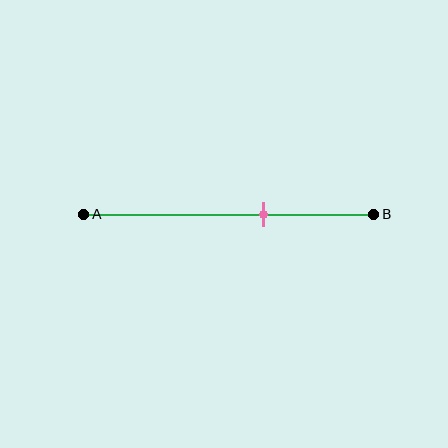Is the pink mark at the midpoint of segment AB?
No, the mark is at about 60% from A, not at the 50% midpoint.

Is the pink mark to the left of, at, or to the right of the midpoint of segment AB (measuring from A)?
The pink mark is to the right of the midpoint of segment AB.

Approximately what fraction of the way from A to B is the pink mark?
The pink mark is approximately 60% of the way from A to B.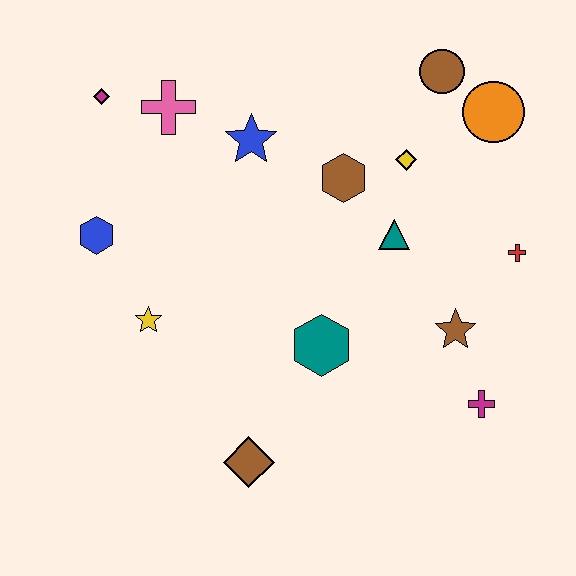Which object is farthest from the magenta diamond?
The magenta cross is farthest from the magenta diamond.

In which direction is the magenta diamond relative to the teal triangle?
The magenta diamond is to the left of the teal triangle.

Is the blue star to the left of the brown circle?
Yes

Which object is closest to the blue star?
The pink cross is closest to the blue star.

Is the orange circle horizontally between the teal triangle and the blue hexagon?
No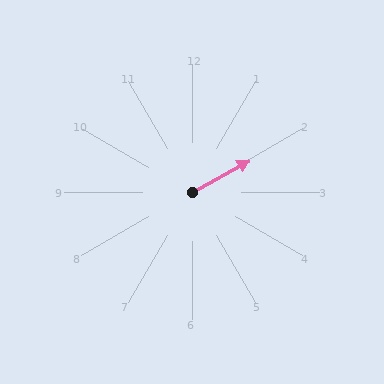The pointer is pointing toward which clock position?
Roughly 2 o'clock.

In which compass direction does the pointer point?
Northeast.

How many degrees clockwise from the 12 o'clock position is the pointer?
Approximately 61 degrees.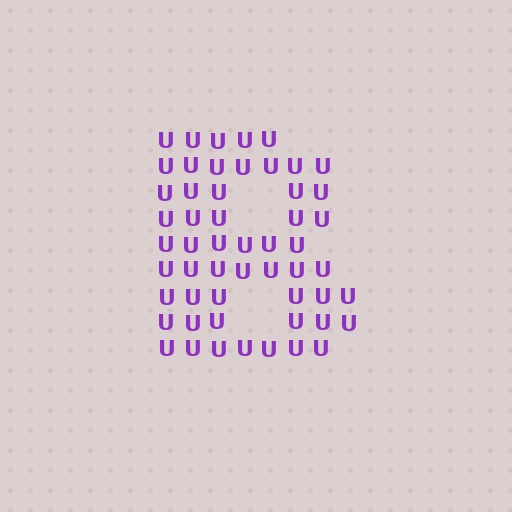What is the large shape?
The large shape is the letter B.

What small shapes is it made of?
It is made of small letter U's.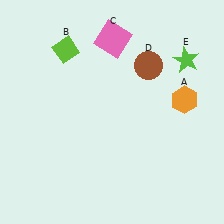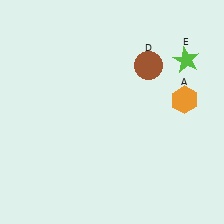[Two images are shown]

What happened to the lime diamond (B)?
The lime diamond (B) was removed in Image 2. It was in the top-left area of Image 1.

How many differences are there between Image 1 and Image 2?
There are 2 differences between the two images.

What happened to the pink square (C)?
The pink square (C) was removed in Image 2. It was in the top-right area of Image 1.